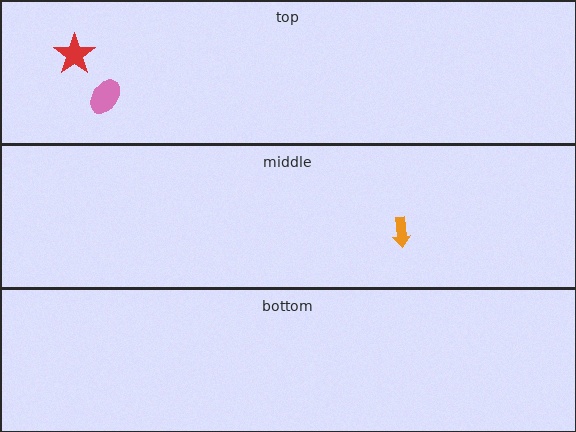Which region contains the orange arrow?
The middle region.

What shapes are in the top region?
The red star, the pink ellipse.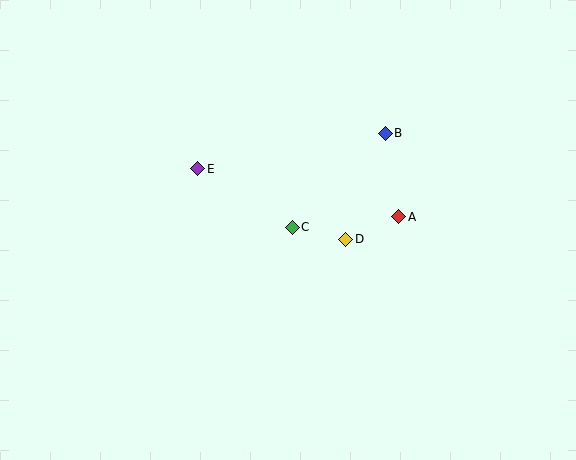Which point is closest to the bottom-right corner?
Point A is closest to the bottom-right corner.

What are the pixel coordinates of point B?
Point B is at (385, 133).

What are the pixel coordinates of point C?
Point C is at (292, 227).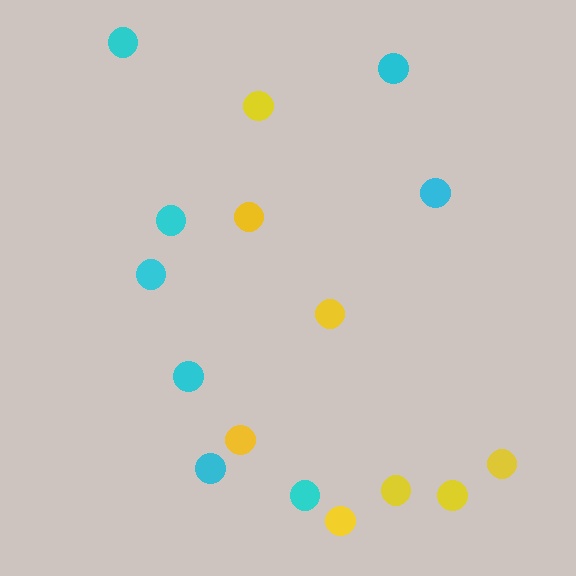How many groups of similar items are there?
There are 2 groups: one group of cyan circles (8) and one group of yellow circles (8).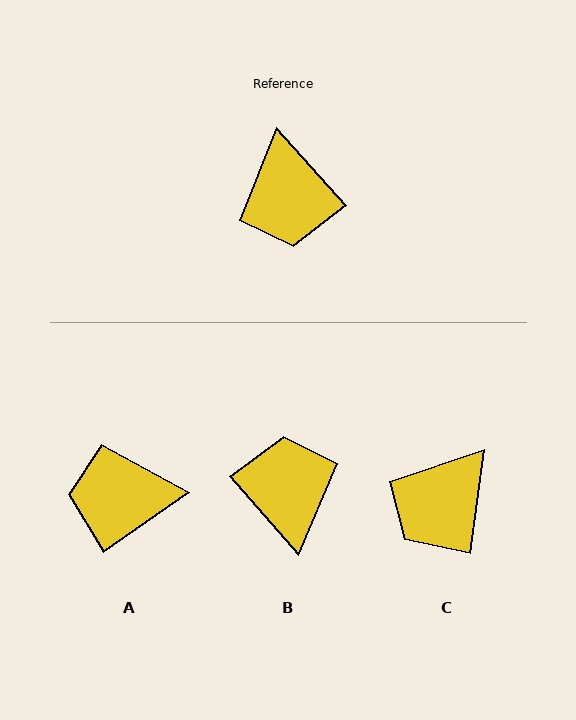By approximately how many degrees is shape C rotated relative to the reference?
Approximately 50 degrees clockwise.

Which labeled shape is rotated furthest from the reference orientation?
B, about 179 degrees away.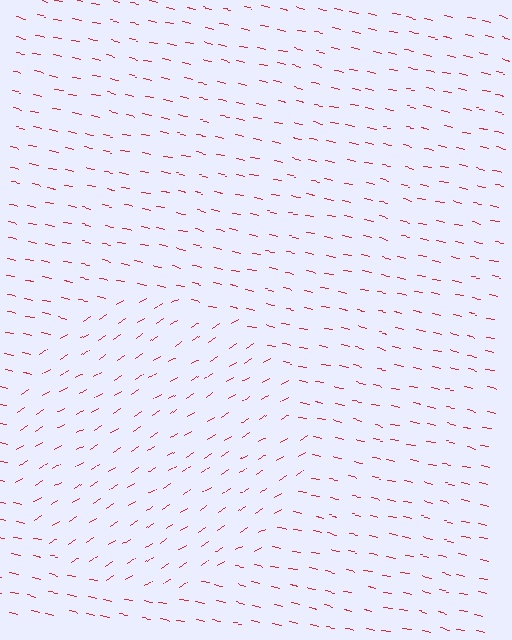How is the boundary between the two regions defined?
The boundary is defined purely by a change in line orientation (approximately 45 degrees difference). All lines are the same color and thickness.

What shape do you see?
I see a circle.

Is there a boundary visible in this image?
Yes, there is a texture boundary formed by a change in line orientation.